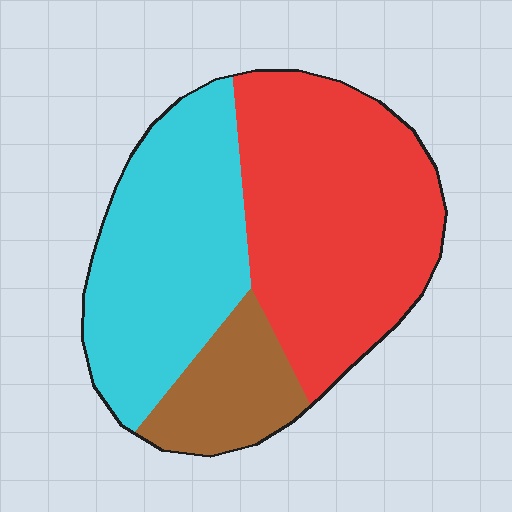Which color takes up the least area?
Brown, at roughly 15%.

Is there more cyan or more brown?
Cyan.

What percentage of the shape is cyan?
Cyan covers 37% of the shape.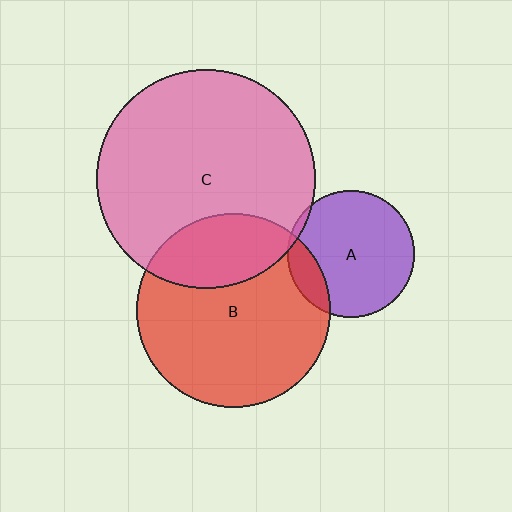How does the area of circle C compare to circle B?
Approximately 1.3 times.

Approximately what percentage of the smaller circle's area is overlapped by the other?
Approximately 25%.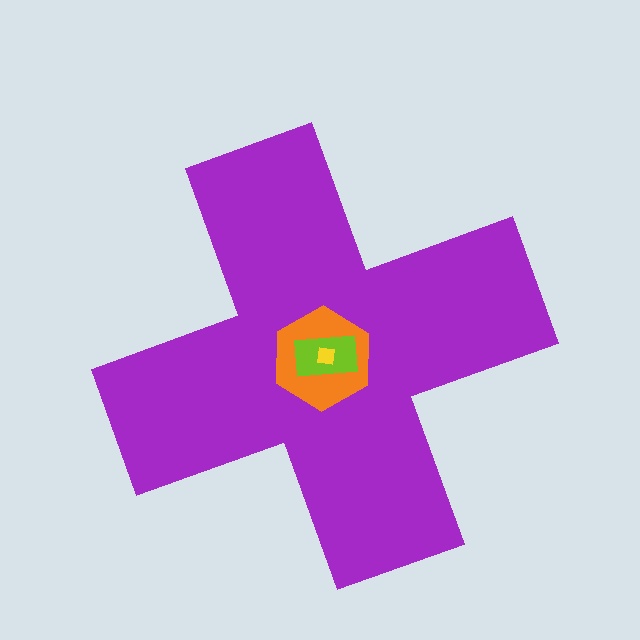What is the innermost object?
The yellow square.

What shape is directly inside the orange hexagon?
The lime rectangle.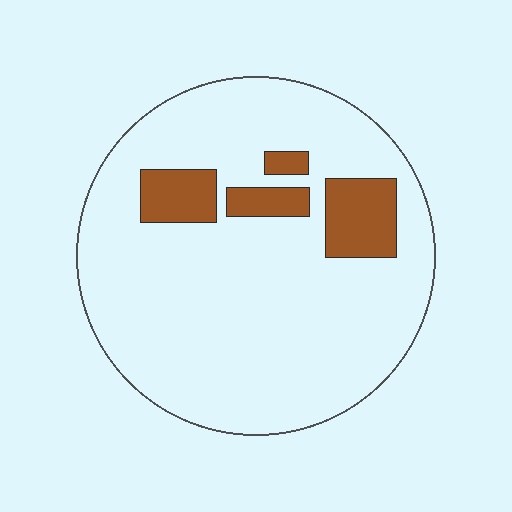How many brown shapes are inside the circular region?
4.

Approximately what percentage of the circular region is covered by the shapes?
Approximately 15%.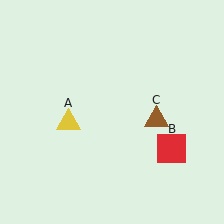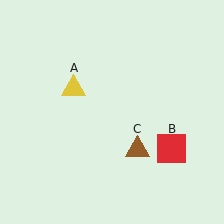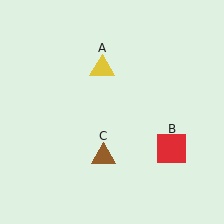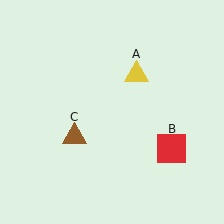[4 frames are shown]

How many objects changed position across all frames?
2 objects changed position: yellow triangle (object A), brown triangle (object C).